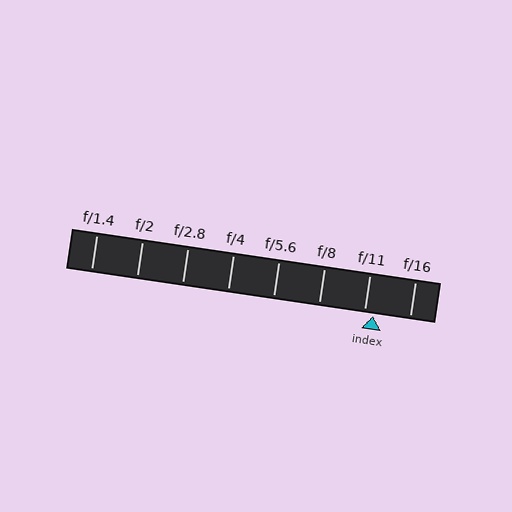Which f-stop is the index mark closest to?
The index mark is closest to f/11.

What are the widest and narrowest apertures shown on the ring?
The widest aperture shown is f/1.4 and the narrowest is f/16.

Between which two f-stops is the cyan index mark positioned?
The index mark is between f/11 and f/16.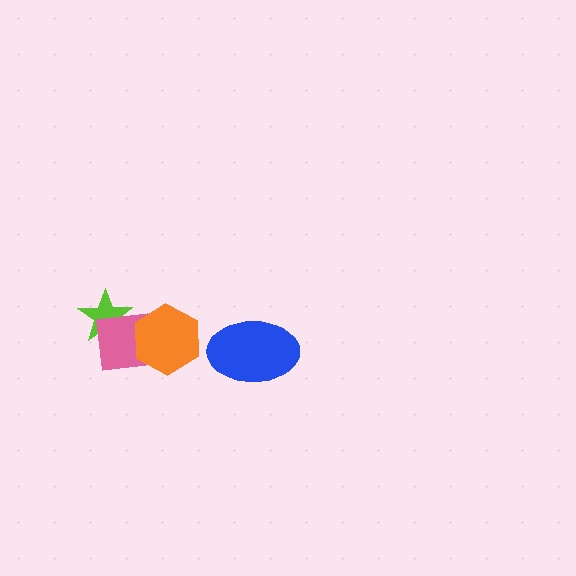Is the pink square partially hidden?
Yes, it is partially covered by another shape.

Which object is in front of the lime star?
The pink square is in front of the lime star.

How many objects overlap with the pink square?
2 objects overlap with the pink square.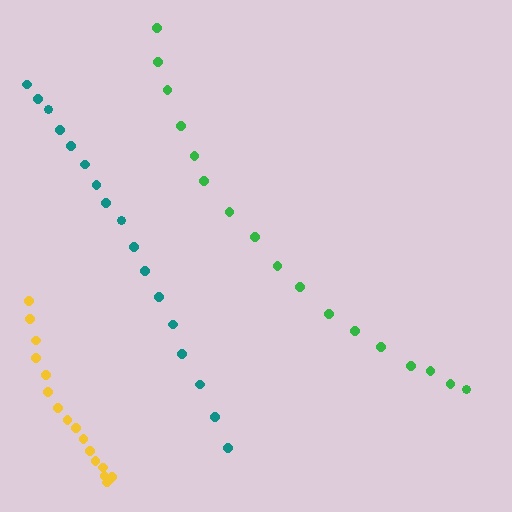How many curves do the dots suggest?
There are 3 distinct paths.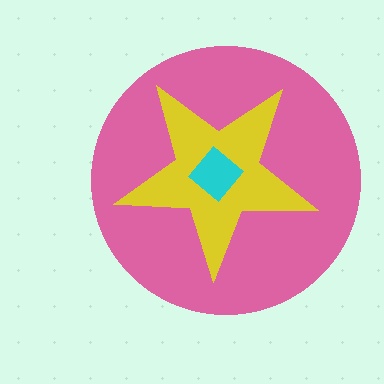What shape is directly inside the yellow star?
The cyan diamond.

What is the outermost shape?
The pink circle.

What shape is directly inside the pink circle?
The yellow star.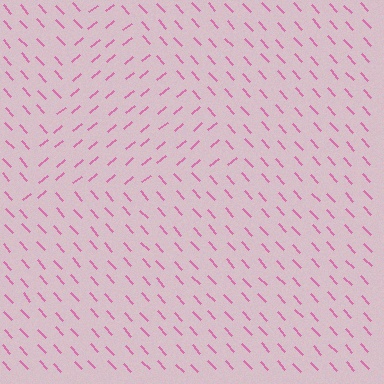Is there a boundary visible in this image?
Yes, there is a texture boundary formed by a change in line orientation.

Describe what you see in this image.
The image is filled with small pink line segments. A triangle region in the image has lines oriented differently from the surrounding lines, creating a visible texture boundary.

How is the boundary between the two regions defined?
The boundary is defined purely by a change in line orientation (approximately 88 degrees difference). All lines are the same color and thickness.